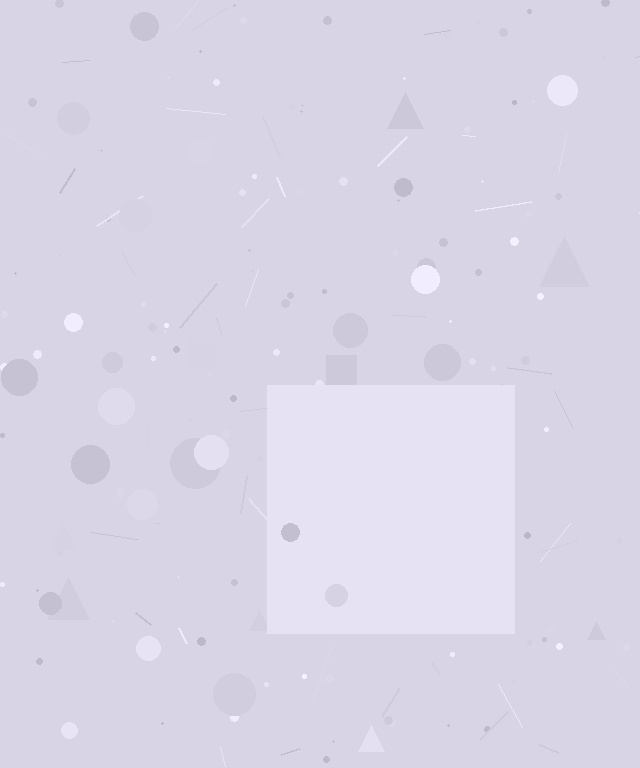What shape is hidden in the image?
A square is hidden in the image.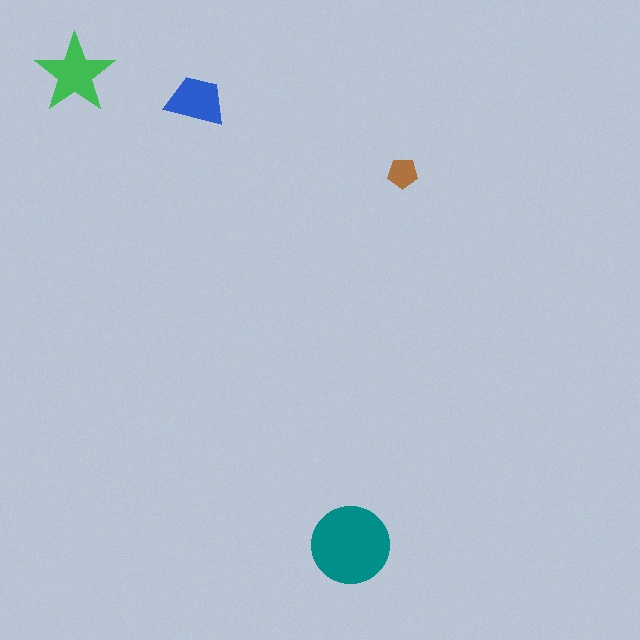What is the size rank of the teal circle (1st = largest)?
1st.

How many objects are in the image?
There are 4 objects in the image.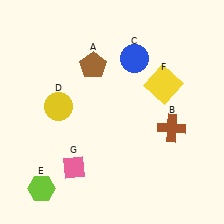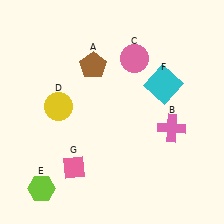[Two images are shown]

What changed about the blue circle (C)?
In Image 1, C is blue. In Image 2, it changed to pink.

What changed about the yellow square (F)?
In Image 1, F is yellow. In Image 2, it changed to cyan.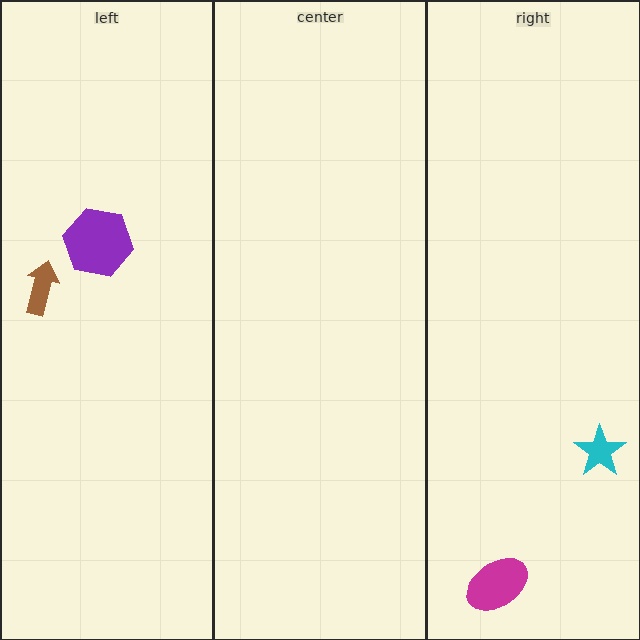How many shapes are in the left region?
2.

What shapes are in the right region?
The magenta ellipse, the cyan star.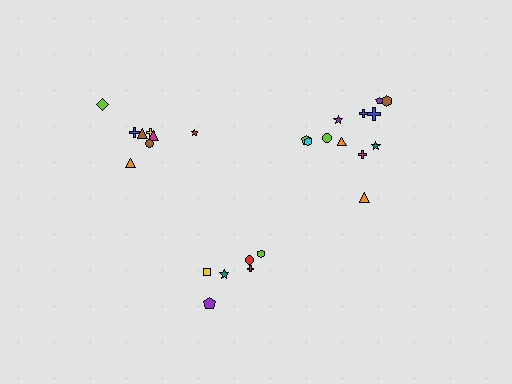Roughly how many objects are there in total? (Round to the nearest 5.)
Roughly 25 objects in total.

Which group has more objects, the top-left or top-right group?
The top-right group.